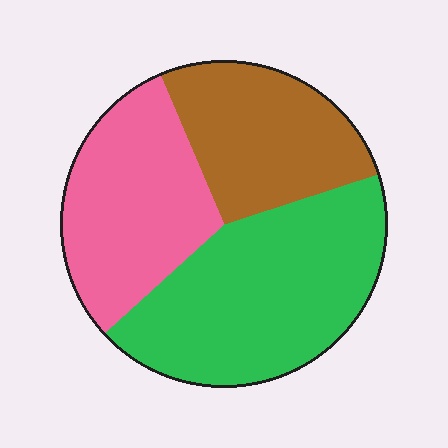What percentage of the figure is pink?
Pink takes up about one third (1/3) of the figure.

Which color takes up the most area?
Green, at roughly 45%.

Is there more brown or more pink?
Pink.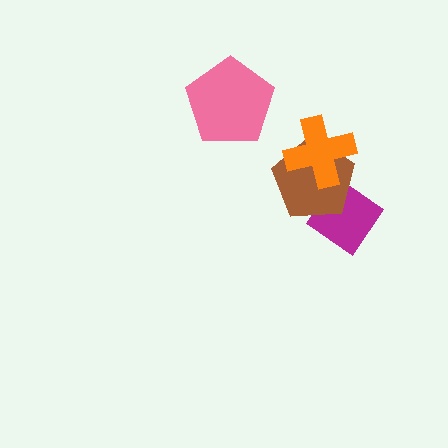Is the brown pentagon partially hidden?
Yes, it is partially covered by another shape.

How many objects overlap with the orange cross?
1 object overlaps with the orange cross.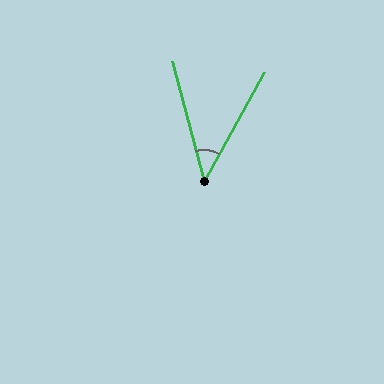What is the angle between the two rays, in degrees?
Approximately 44 degrees.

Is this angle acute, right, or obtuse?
It is acute.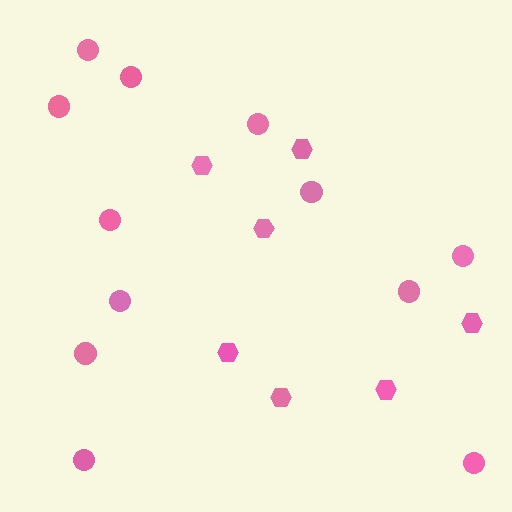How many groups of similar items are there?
There are 2 groups: one group of hexagons (7) and one group of circles (12).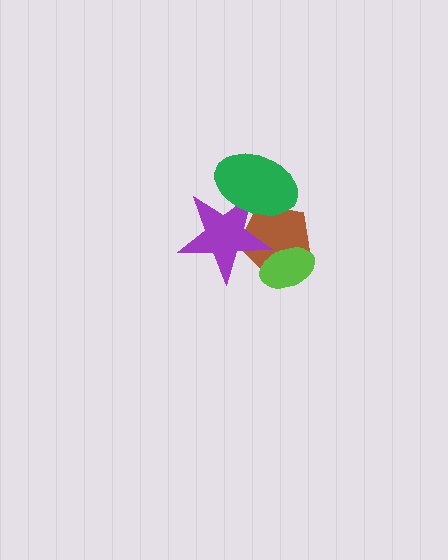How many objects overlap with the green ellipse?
2 objects overlap with the green ellipse.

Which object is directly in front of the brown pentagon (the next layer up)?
The lime ellipse is directly in front of the brown pentagon.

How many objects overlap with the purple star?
2 objects overlap with the purple star.